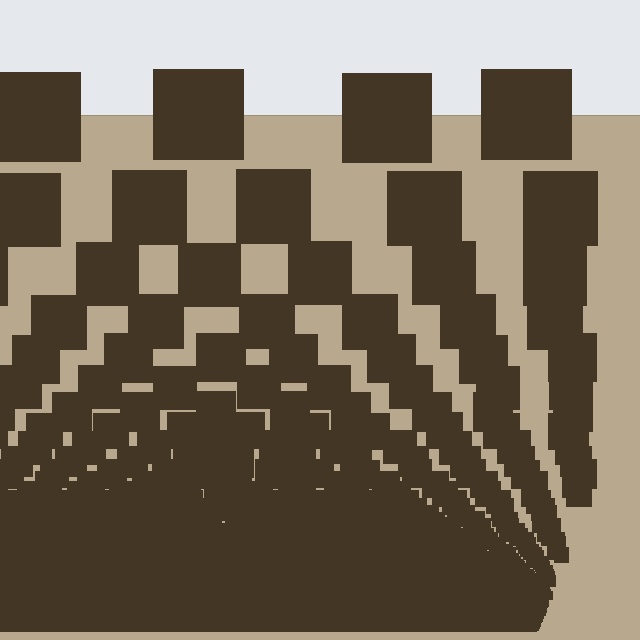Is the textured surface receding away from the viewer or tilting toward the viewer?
The surface appears to tilt toward the viewer. Texture elements get larger and sparser toward the top.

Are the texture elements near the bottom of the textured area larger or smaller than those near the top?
Smaller. The gradient is inverted — elements near the bottom are smaller and denser.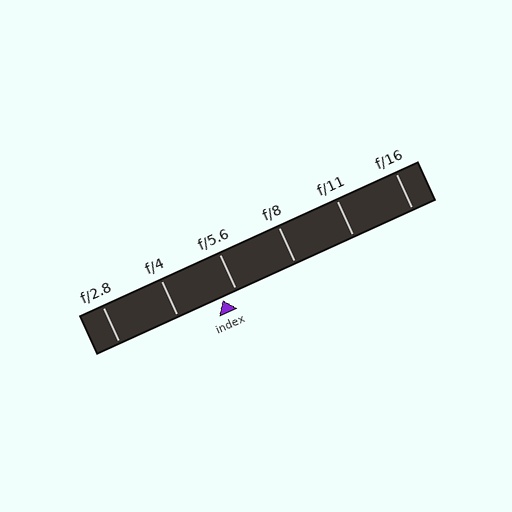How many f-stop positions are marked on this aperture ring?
There are 6 f-stop positions marked.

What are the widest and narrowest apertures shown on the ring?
The widest aperture shown is f/2.8 and the narrowest is f/16.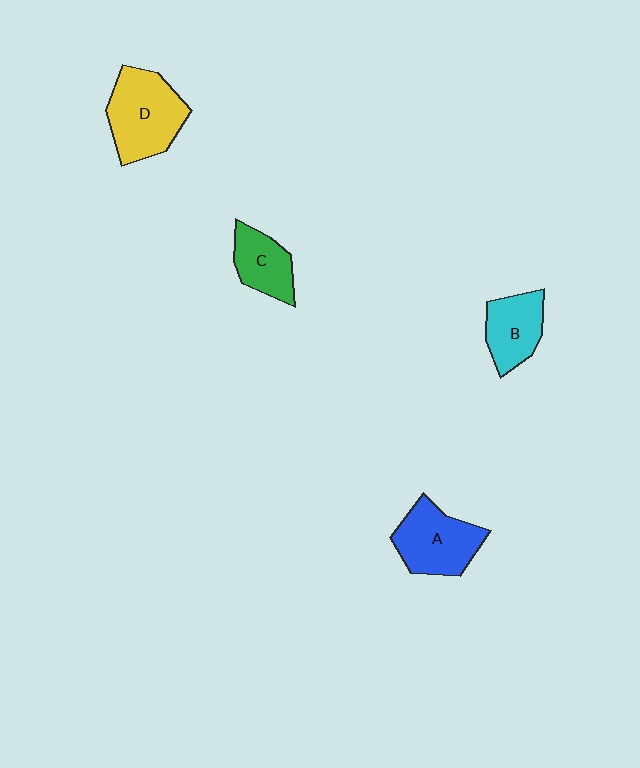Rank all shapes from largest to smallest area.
From largest to smallest: D (yellow), A (blue), B (cyan), C (green).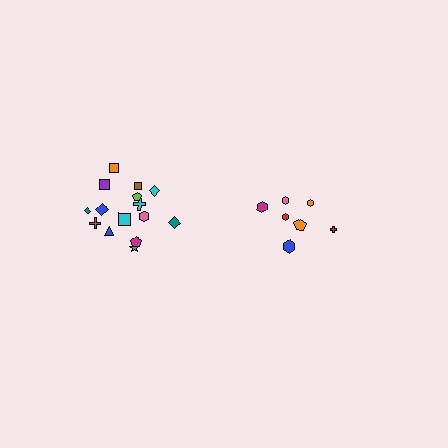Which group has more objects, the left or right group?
The left group.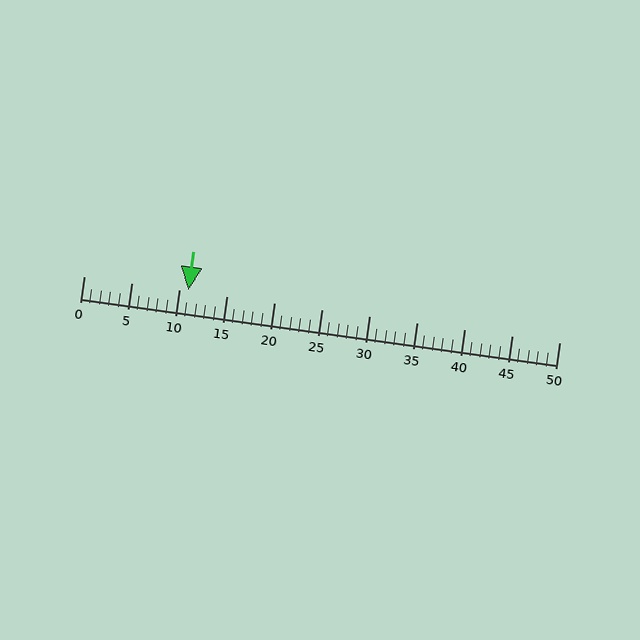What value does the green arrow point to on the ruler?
The green arrow points to approximately 11.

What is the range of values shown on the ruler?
The ruler shows values from 0 to 50.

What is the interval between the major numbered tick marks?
The major tick marks are spaced 5 units apart.